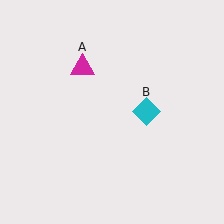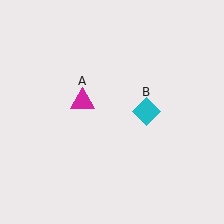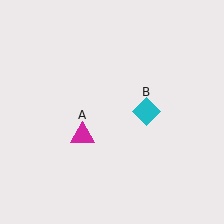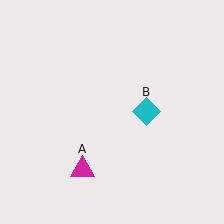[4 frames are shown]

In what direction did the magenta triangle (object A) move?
The magenta triangle (object A) moved down.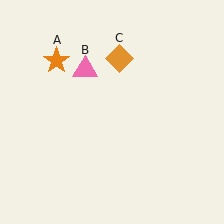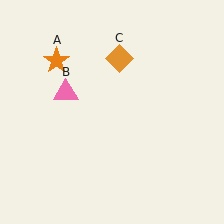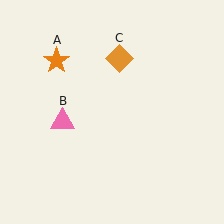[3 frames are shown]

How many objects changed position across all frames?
1 object changed position: pink triangle (object B).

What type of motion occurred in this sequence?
The pink triangle (object B) rotated counterclockwise around the center of the scene.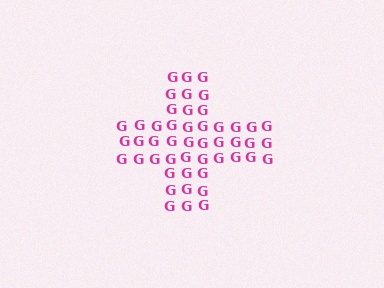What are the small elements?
The small elements are letter G's.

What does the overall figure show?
The overall figure shows a cross.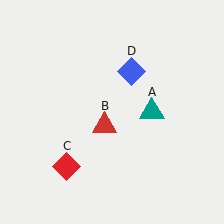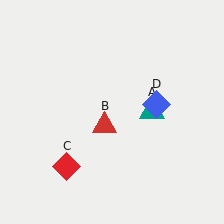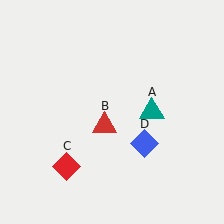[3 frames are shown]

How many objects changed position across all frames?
1 object changed position: blue diamond (object D).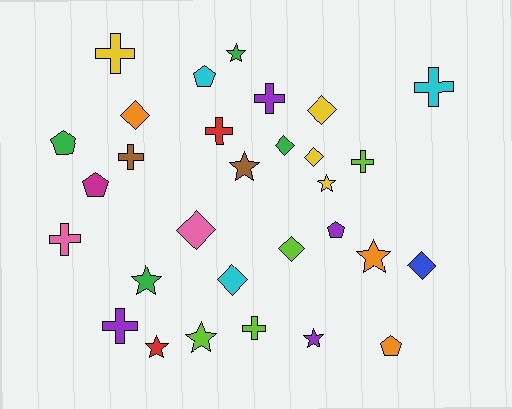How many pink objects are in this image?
There are 2 pink objects.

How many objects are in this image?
There are 30 objects.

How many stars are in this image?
There are 8 stars.